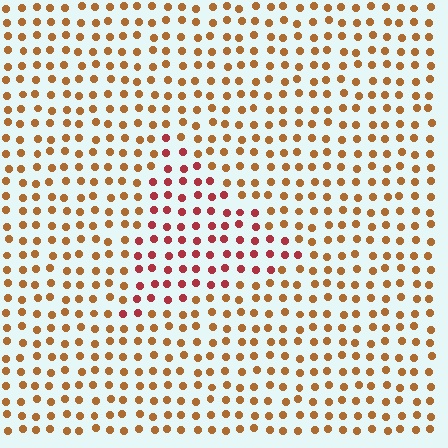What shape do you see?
I see a triangle.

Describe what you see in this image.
The image is filled with small brown elements in a uniform arrangement. A triangle-shaped region is visible where the elements are tinted to a slightly different hue, forming a subtle color boundary.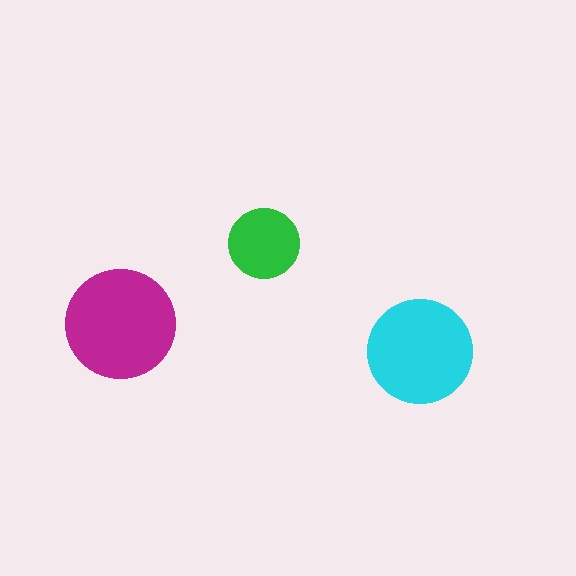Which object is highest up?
The green circle is topmost.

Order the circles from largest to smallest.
the magenta one, the cyan one, the green one.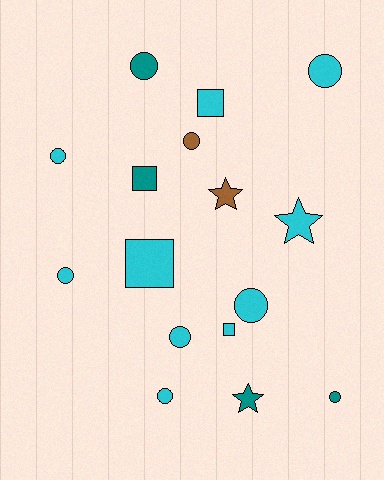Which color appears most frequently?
Cyan, with 10 objects.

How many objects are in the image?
There are 16 objects.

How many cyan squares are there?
There are 3 cyan squares.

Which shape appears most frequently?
Circle, with 9 objects.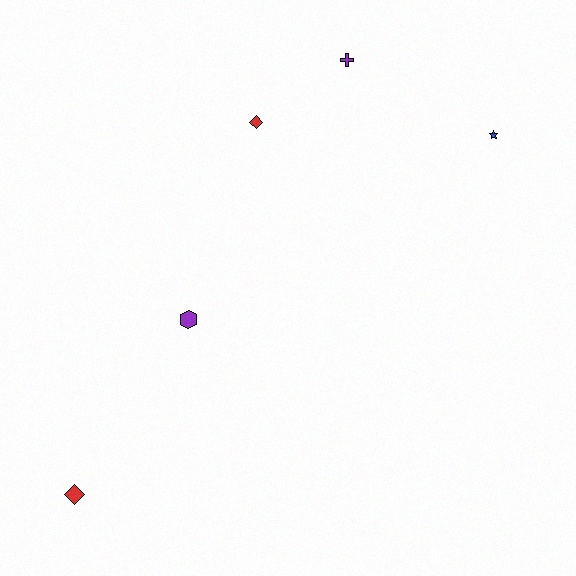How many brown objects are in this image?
There are no brown objects.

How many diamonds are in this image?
There are 2 diamonds.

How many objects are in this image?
There are 5 objects.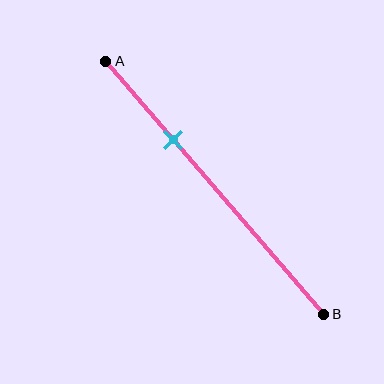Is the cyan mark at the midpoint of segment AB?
No, the mark is at about 30% from A, not at the 50% midpoint.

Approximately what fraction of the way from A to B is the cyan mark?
The cyan mark is approximately 30% of the way from A to B.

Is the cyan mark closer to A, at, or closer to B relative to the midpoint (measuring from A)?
The cyan mark is closer to point A than the midpoint of segment AB.